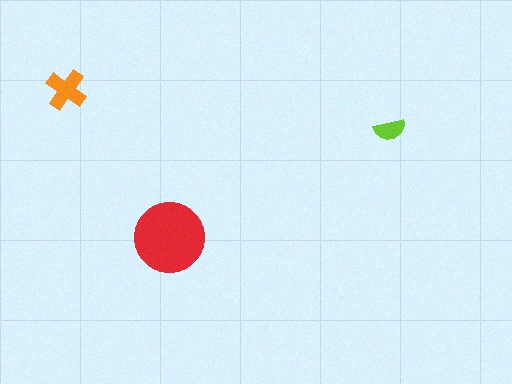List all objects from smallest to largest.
The lime semicircle, the orange cross, the red circle.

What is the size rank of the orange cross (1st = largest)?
2nd.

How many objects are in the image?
There are 3 objects in the image.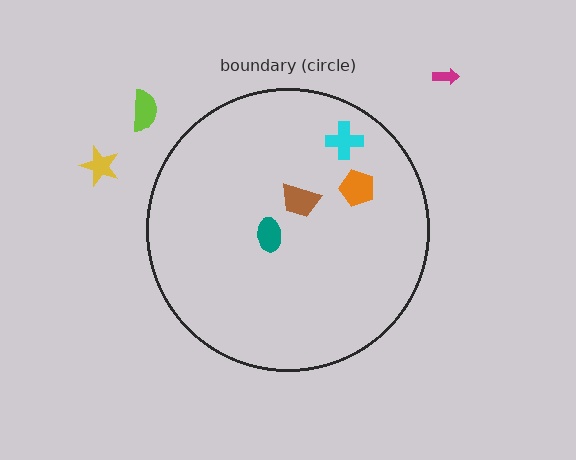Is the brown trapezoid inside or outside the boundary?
Inside.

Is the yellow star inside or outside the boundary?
Outside.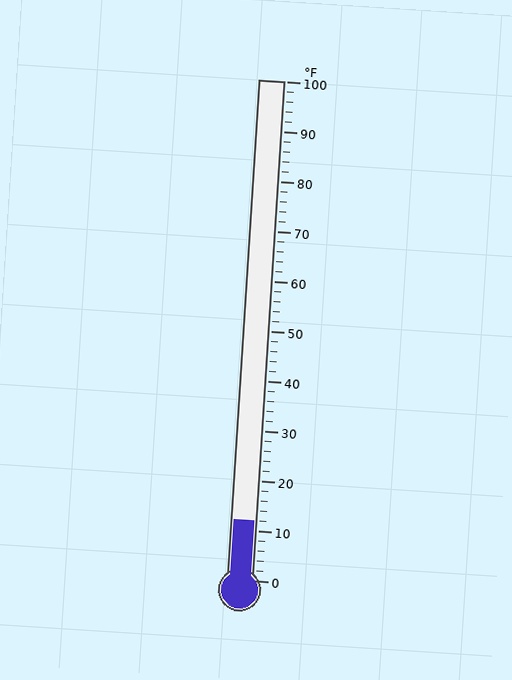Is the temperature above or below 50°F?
The temperature is below 50°F.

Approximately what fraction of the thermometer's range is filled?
The thermometer is filled to approximately 10% of its range.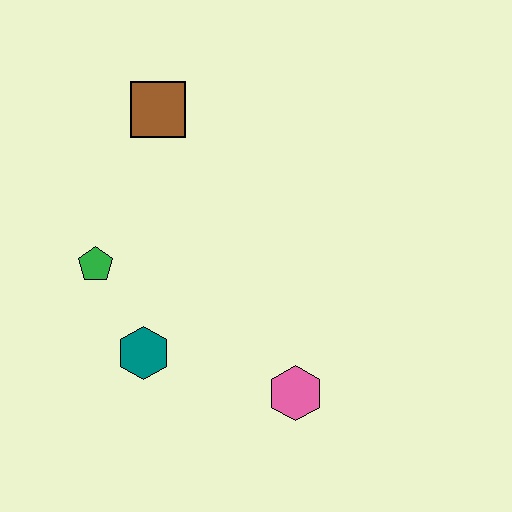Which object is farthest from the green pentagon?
The pink hexagon is farthest from the green pentagon.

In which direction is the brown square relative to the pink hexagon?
The brown square is above the pink hexagon.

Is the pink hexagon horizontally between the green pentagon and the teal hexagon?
No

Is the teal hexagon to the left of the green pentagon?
No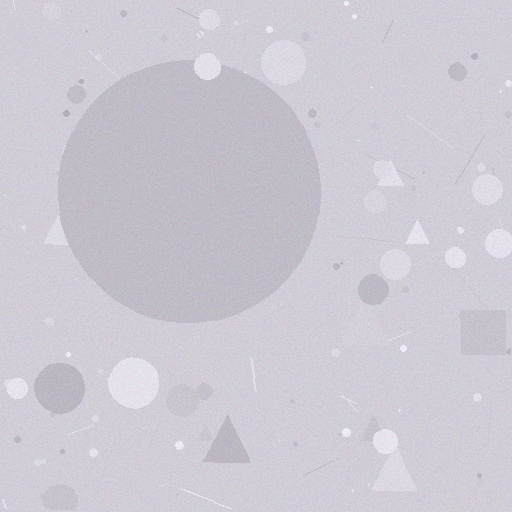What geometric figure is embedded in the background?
A circle is embedded in the background.